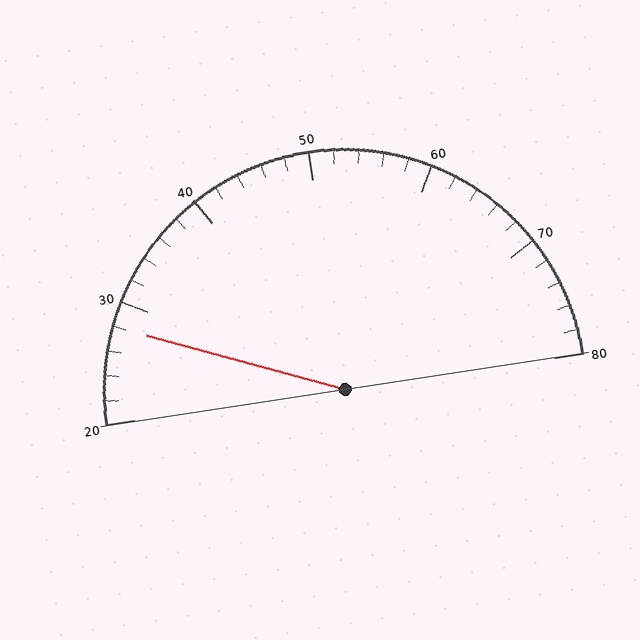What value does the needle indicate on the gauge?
The needle indicates approximately 28.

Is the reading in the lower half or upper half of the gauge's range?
The reading is in the lower half of the range (20 to 80).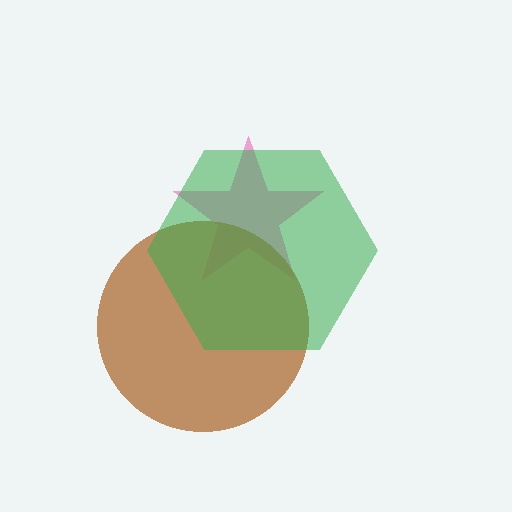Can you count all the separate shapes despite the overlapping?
Yes, there are 3 separate shapes.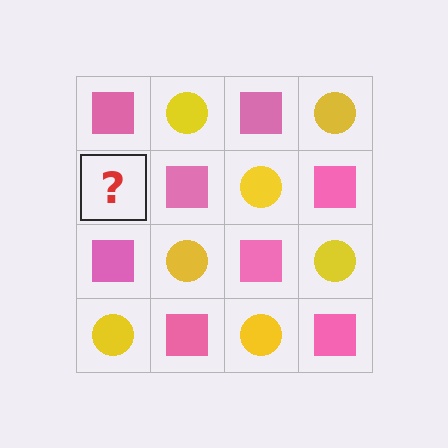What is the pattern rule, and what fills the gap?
The rule is that it alternates pink square and yellow circle in a checkerboard pattern. The gap should be filled with a yellow circle.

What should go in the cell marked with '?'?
The missing cell should contain a yellow circle.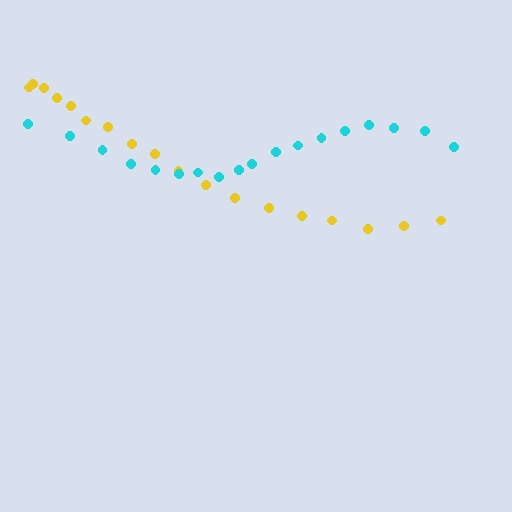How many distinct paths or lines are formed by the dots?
There are 2 distinct paths.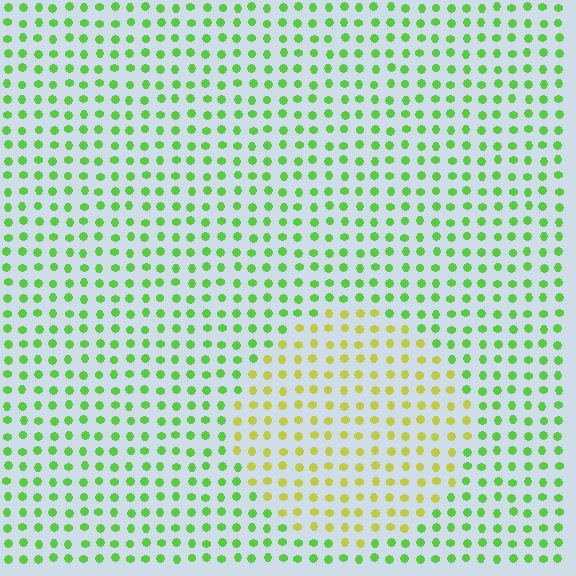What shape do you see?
I see a circle.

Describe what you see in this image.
The image is filled with small lime elements in a uniform arrangement. A circle-shaped region is visible where the elements are tinted to a slightly different hue, forming a subtle color boundary.